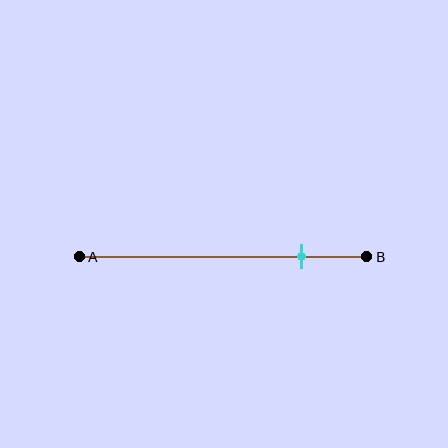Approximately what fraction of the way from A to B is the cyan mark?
The cyan mark is approximately 75% of the way from A to B.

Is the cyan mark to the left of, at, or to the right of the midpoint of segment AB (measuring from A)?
The cyan mark is to the right of the midpoint of segment AB.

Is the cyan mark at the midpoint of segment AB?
No, the mark is at about 75% from A, not at the 50% midpoint.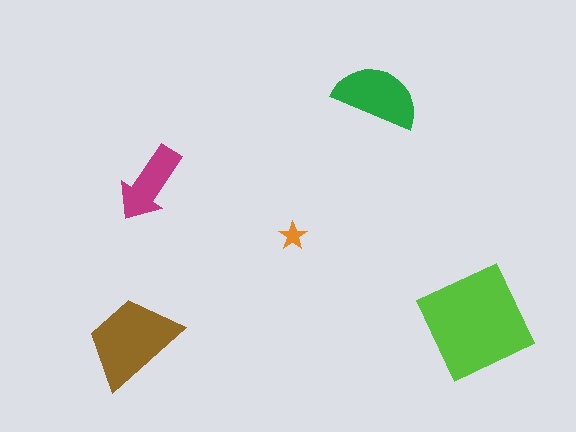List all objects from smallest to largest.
The orange star, the magenta arrow, the green semicircle, the brown trapezoid, the lime square.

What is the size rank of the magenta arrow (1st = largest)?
4th.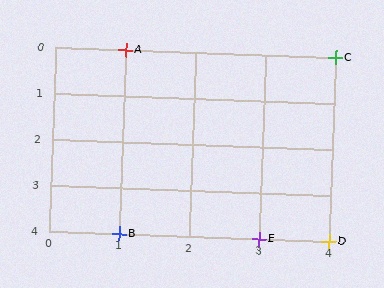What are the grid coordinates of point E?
Point E is at grid coordinates (3, 4).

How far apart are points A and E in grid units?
Points A and E are 2 columns and 4 rows apart (about 4.5 grid units diagonally).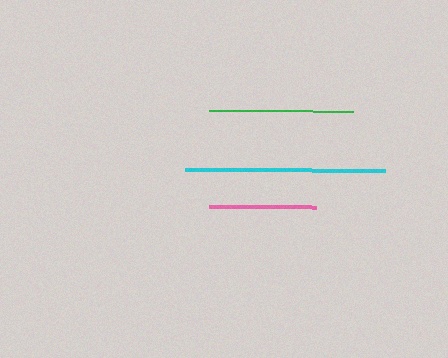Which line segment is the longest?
The cyan line is the longest at approximately 201 pixels.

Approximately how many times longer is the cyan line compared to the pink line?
The cyan line is approximately 1.9 times the length of the pink line.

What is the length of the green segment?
The green segment is approximately 144 pixels long.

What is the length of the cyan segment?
The cyan segment is approximately 201 pixels long.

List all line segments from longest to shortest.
From longest to shortest: cyan, green, pink.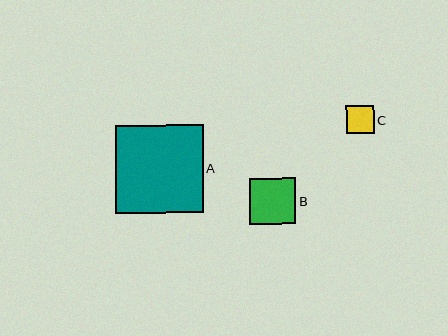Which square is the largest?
Square A is the largest with a size of approximately 88 pixels.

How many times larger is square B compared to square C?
Square B is approximately 1.7 times the size of square C.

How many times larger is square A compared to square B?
Square A is approximately 1.9 times the size of square B.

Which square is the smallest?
Square C is the smallest with a size of approximately 28 pixels.